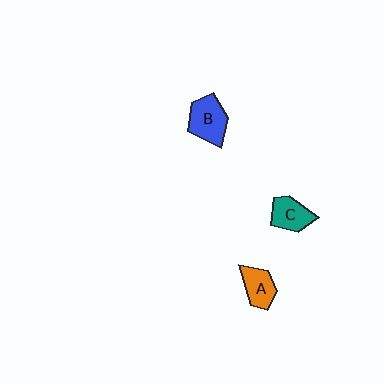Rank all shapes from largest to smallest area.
From largest to smallest: B (blue), C (teal), A (orange).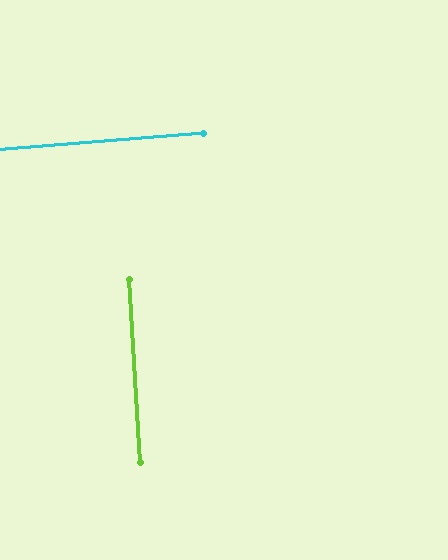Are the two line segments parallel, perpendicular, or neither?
Perpendicular — they meet at approximately 89°.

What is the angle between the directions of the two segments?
Approximately 89 degrees.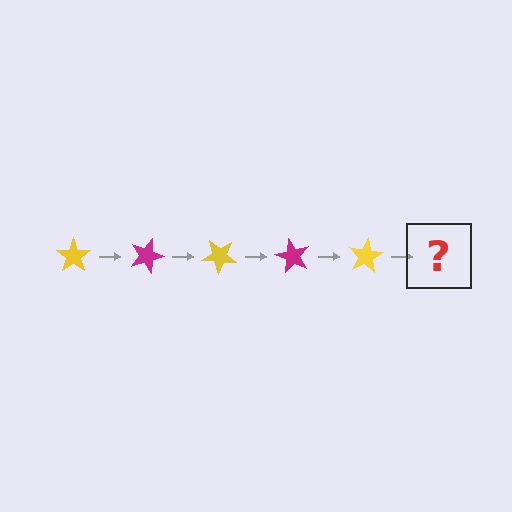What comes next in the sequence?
The next element should be a magenta star, rotated 100 degrees from the start.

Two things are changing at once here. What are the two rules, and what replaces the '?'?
The two rules are that it rotates 20 degrees each step and the color cycles through yellow and magenta. The '?' should be a magenta star, rotated 100 degrees from the start.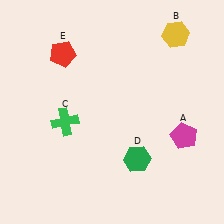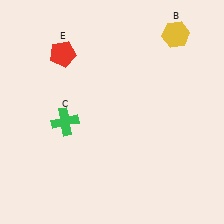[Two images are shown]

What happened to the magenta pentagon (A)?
The magenta pentagon (A) was removed in Image 2. It was in the bottom-right area of Image 1.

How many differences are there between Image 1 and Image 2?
There are 2 differences between the two images.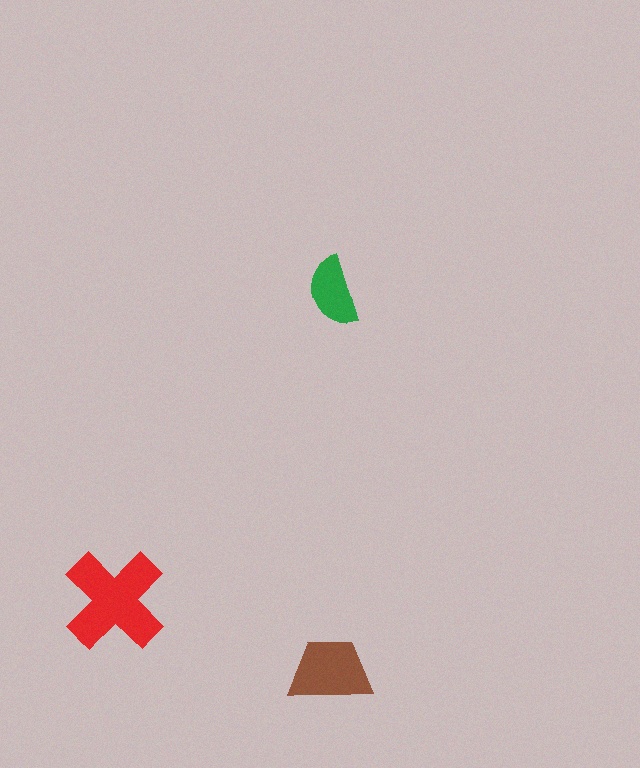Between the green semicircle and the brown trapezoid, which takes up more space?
The brown trapezoid.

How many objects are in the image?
There are 3 objects in the image.